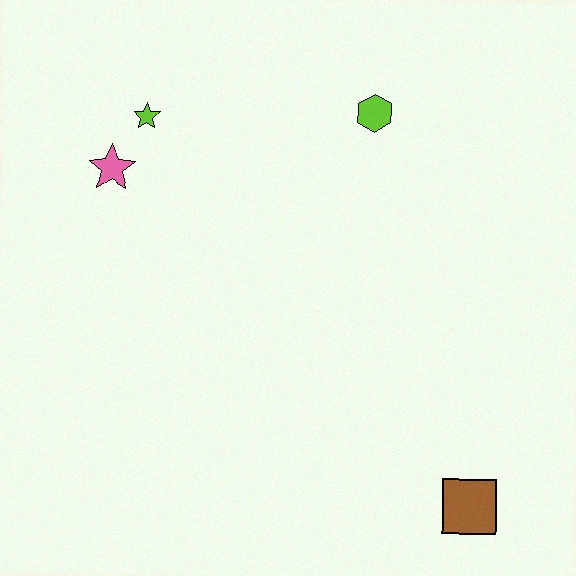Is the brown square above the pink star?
No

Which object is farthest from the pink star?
The brown square is farthest from the pink star.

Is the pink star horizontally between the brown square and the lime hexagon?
No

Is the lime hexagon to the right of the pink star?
Yes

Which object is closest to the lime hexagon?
The lime star is closest to the lime hexagon.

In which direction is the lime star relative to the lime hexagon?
The lime star is to the left of the lime hexagon.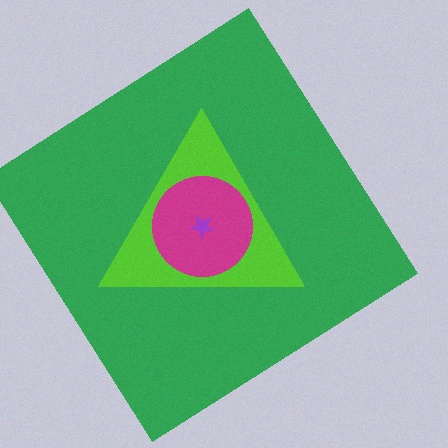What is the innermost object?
The purple star.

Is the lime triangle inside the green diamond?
Yes.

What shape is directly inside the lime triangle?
The magenta circle.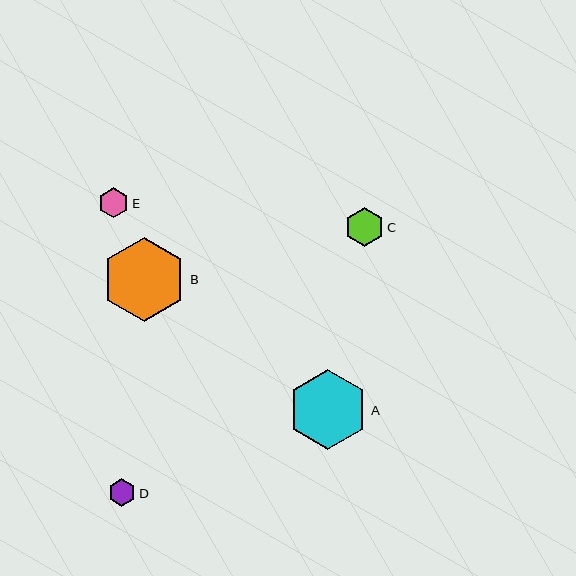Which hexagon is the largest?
Hexagon B is the largest with a size of approximately 85 pixels.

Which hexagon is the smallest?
Hexagon D is the smallest with a size of approximately 27 pixels.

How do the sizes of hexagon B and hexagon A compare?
Hexagon B and hexagon A are approximately the same size.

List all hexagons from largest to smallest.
From largest to smallest: B, A, C, E, D.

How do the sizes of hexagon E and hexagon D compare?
Hexagon E and hexagon D are approximately the same size.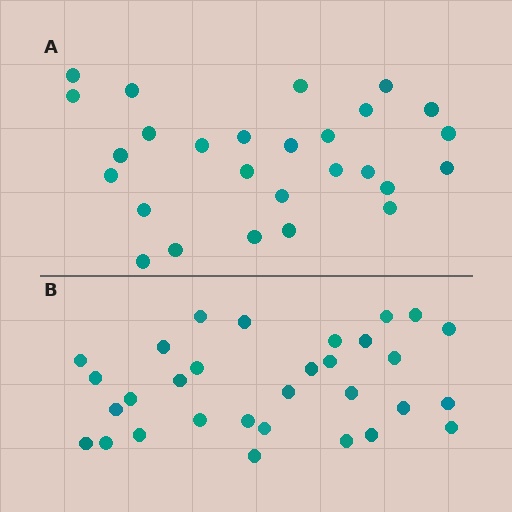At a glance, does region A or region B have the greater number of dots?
Region B (the bottom region) has more dots.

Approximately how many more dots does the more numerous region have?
Region B has about 4 more dots than region A.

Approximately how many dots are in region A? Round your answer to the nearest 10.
About 30 dots. (The exact count is 27, which rounds to 30.)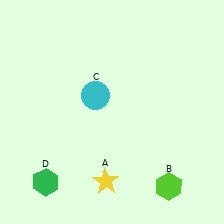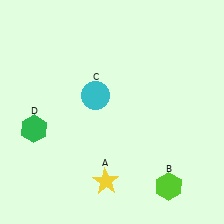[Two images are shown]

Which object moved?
The green hexagon (D) moved up.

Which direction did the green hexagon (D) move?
The green hexagon (D) moved up.